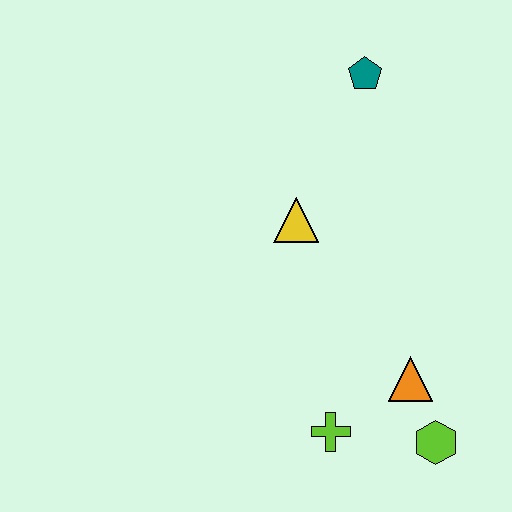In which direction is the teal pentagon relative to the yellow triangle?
The teal pentagon is above the yellow triangle.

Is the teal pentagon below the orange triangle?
No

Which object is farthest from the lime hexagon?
The teal pentagon is farthest from the lime hexagon.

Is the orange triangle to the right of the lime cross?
Yes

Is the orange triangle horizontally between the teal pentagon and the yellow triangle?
No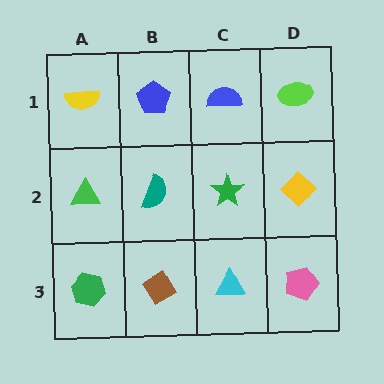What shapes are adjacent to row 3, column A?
A green triangle (row 2, column A), a brown diamond (row 3, column B).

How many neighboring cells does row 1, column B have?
3.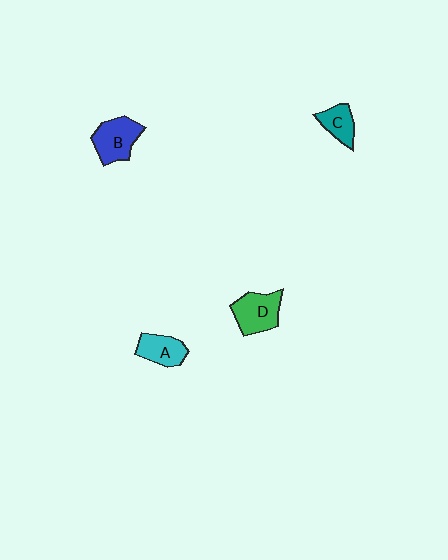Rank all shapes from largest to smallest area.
From largest to smallest: B (blue), D (green), A (cyan), C (teal).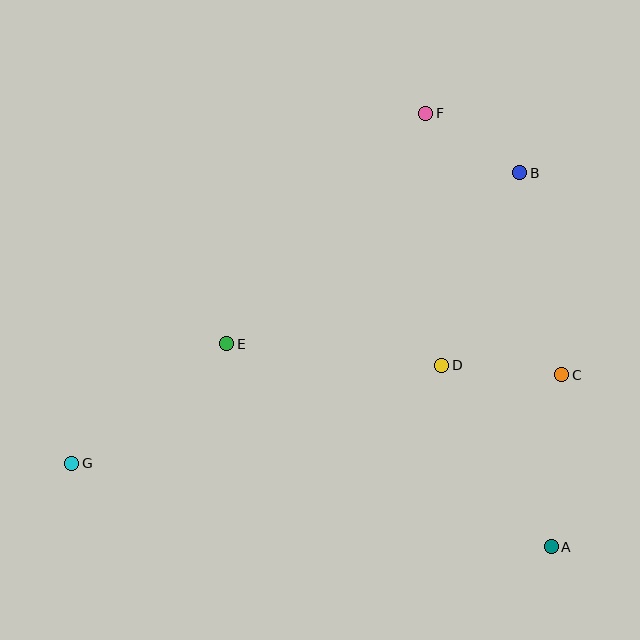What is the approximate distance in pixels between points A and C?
The distance between A and C is approximately 172 pixels.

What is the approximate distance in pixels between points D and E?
The distance between D and E is approximately 216 pixels.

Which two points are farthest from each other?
Points B and G are farthest from each other.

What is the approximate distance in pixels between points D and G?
The distance between D and G is approximately 382 pixels.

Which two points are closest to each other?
Points B and F are closest to each other.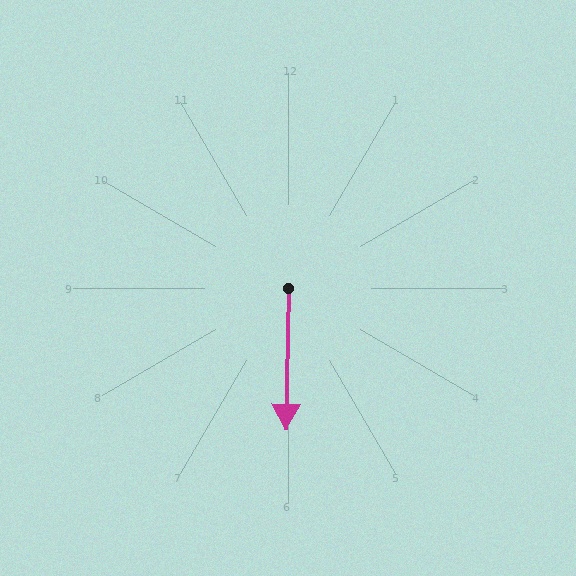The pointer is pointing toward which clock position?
Roughly 6 o'clock.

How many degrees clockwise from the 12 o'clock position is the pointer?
Approximately 181 degrees.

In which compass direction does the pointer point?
South.